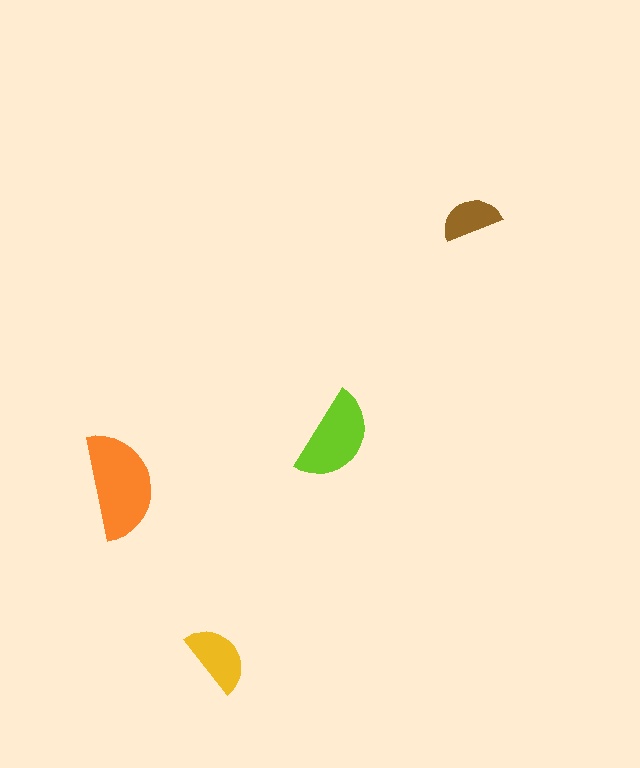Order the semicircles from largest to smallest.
the orange one, the lime one, the yellow one, the brown one.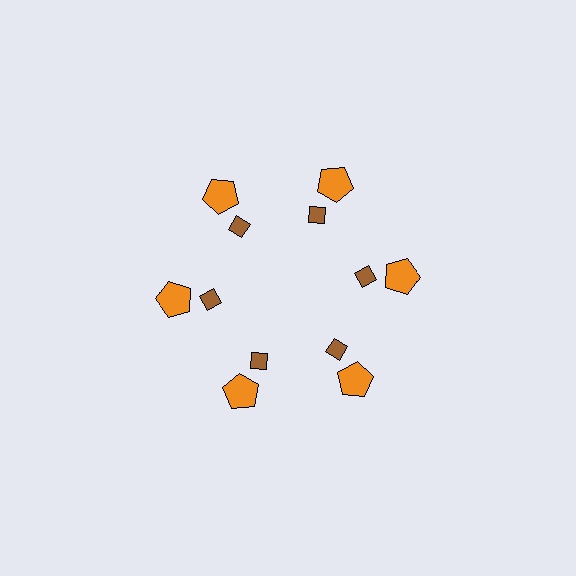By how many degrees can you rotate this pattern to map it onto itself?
The pattern maps onto itself every 60 degrees of rotation.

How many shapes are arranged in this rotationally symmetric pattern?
There are 12 shapes, arranged in 6 groups of 2.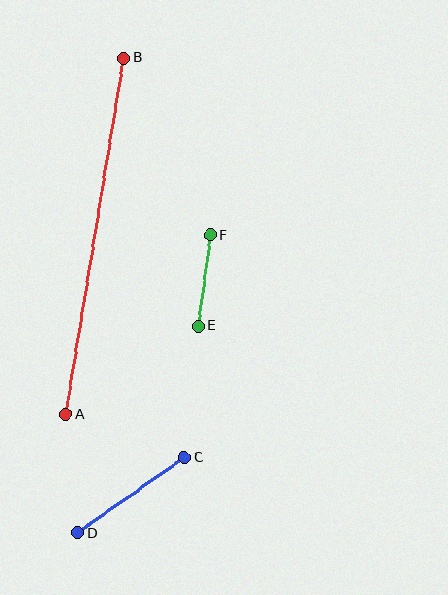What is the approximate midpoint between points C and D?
The midpoint is at approximately (131, 495) pixels.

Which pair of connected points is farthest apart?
Points A and B are farthest apart.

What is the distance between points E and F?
The distance is approximately 91 pixels.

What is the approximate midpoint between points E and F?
The midpoint is at approximately (204, 281) pixels.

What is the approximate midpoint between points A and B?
The midpoint is at approximately (95, 236) pixels.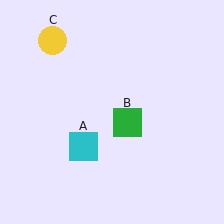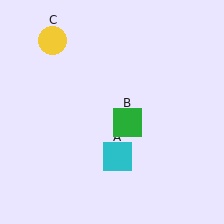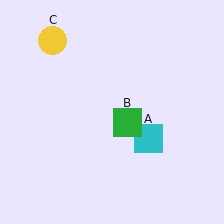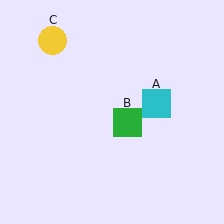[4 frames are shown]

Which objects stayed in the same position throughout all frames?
Green square (object B) and yellow circle (object C) remained stationary.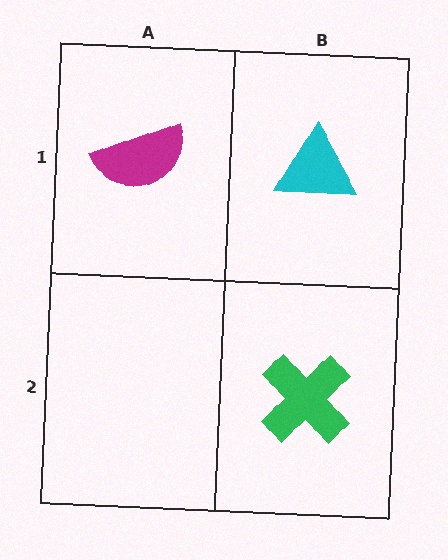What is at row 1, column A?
A magenta semicircle.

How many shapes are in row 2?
1 shape.